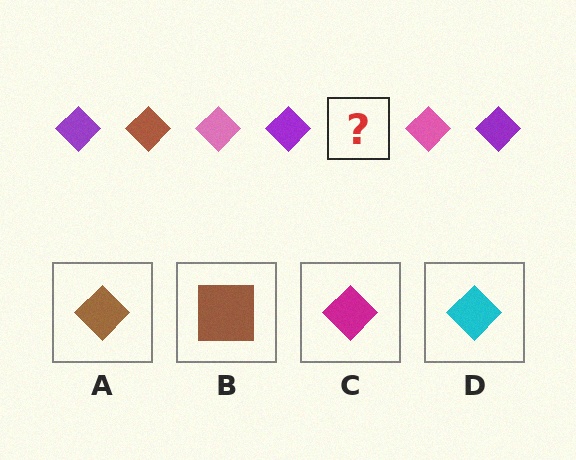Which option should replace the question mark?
Option A.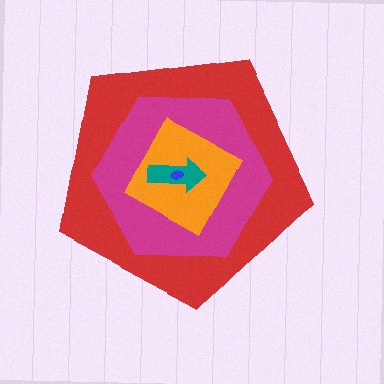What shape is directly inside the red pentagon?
The magenta hexagon.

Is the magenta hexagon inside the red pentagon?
Yes.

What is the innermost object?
The blue ellipse.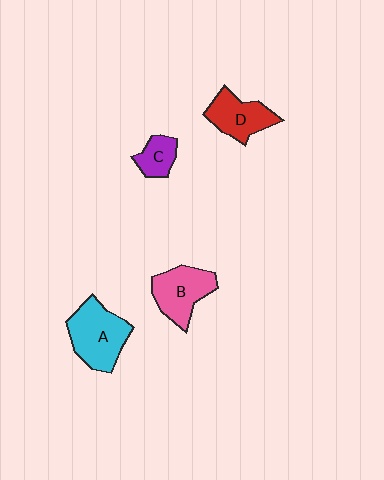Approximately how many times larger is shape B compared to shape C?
Approximately 1.9 times.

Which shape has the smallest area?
Shape C (purple).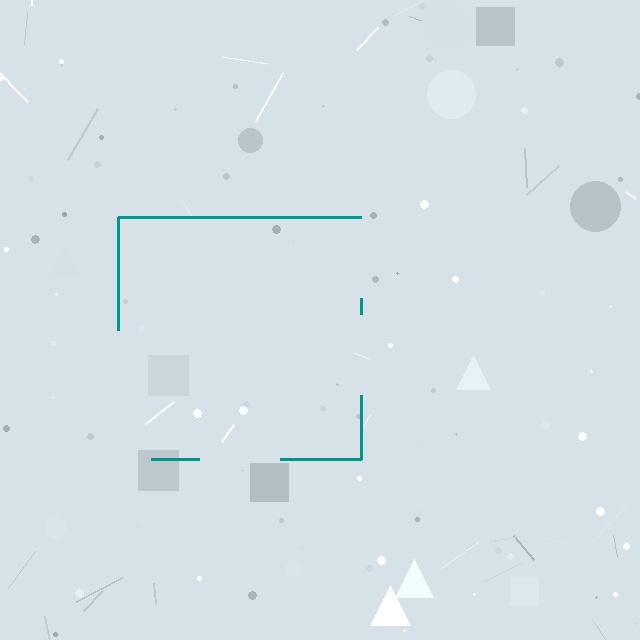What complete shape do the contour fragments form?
The contour fragments form a square.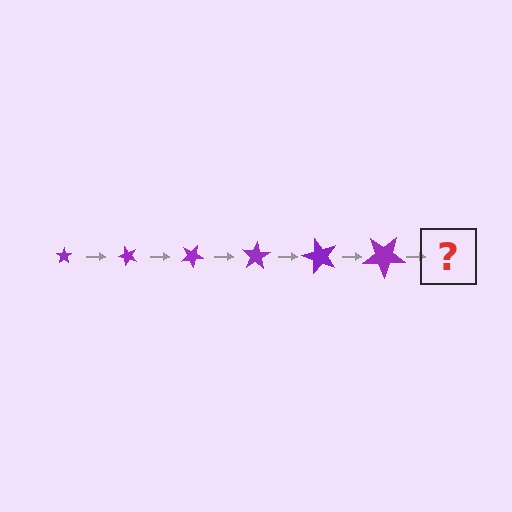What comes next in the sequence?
The next element should be a star, larger than the previous one and rotated 300 degrees from the start.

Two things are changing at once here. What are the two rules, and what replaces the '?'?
The two rules are that the star grows larger each step and it rotates 50 degrees each step. The '?' should be a star, larger than the previous one and rotated 300 degrees from the start.